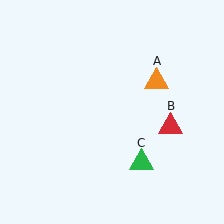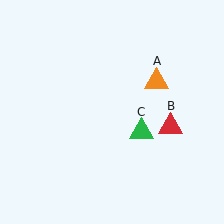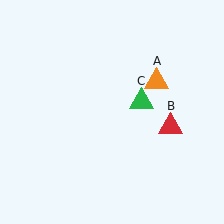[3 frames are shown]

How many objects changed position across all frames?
1 object changed position: green triangle (object C).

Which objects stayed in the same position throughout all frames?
Orange triangle (object A) and red triangle (object B) remained stationary.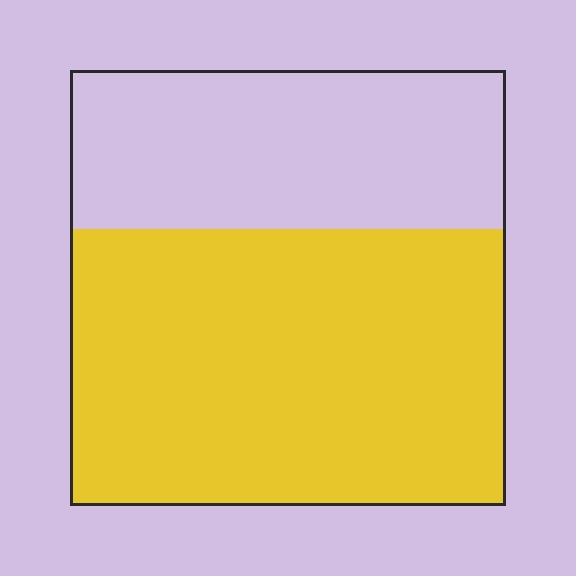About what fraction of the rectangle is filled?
About five eighths (5/8).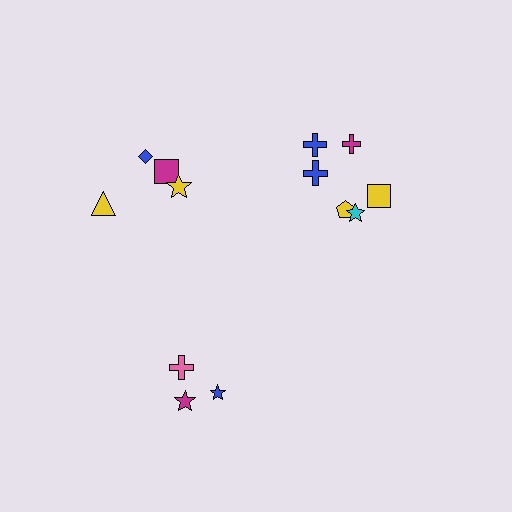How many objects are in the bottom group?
There are 3 objects.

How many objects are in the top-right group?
There are 6 objects.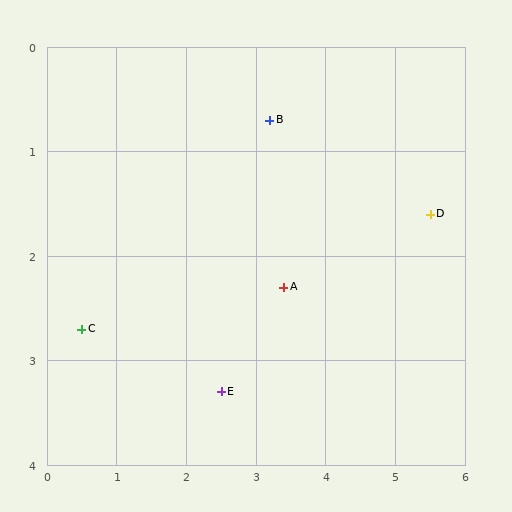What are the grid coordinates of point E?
Point E is at approximately (2.5, 3.3).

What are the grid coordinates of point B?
Point B is at approximately (3.2, 0.7).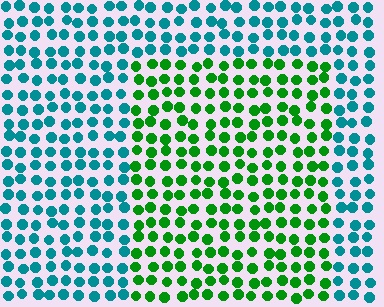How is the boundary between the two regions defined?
The boundary is defined purely by a slight shift in hue (about 58 degrees). Spacing, size, and orientation are identical on both sides.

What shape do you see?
I see a rectangle.